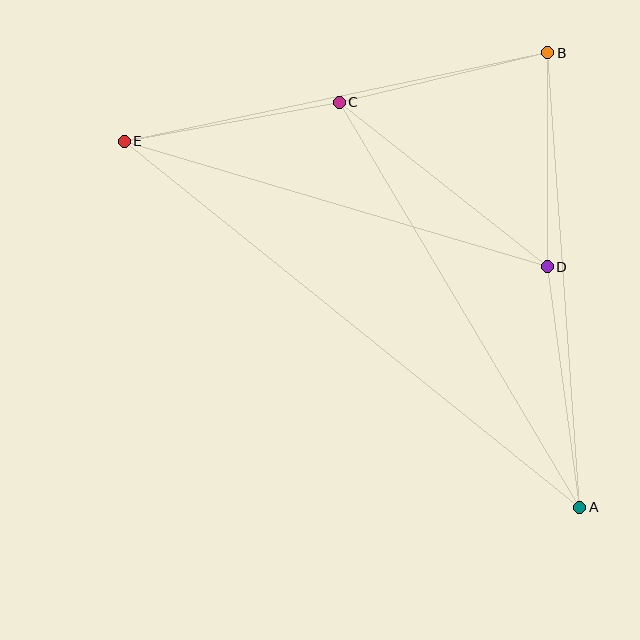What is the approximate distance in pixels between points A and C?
The distance between A and C is approximately 471 pixels.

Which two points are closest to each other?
Points B and C are closest to each other.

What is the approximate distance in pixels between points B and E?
The distance between B and E is approximately 432 pixels.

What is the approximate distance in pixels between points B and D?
The distance between B and D is approximately 214 pixels.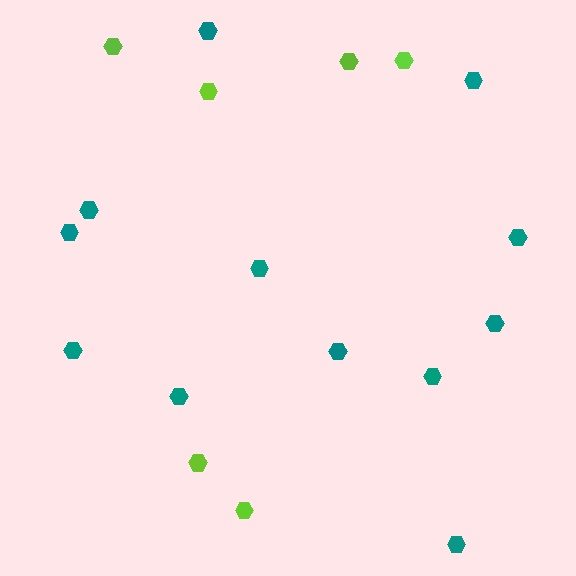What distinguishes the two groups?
There are 2 groups: one group of lime hexagons (6) and one group of teal hexagons (12).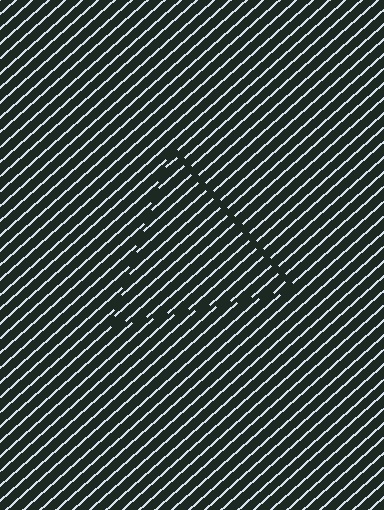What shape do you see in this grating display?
An illusory triangle. The interior of the shape contains the same grating, shifted by half a period — the contour is defined by the phase discontinuity where line-ends from the inner and outer gratings abut.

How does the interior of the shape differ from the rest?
The interior of the shape contains the same grating, shifted by half a period — the contour is defined by the phase discontinuity where line-ends from the inner and outer gratings abut.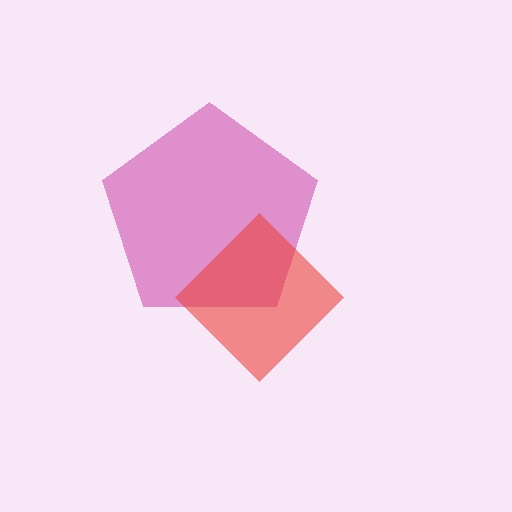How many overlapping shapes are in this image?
There are 2 overlapping shapes in the image.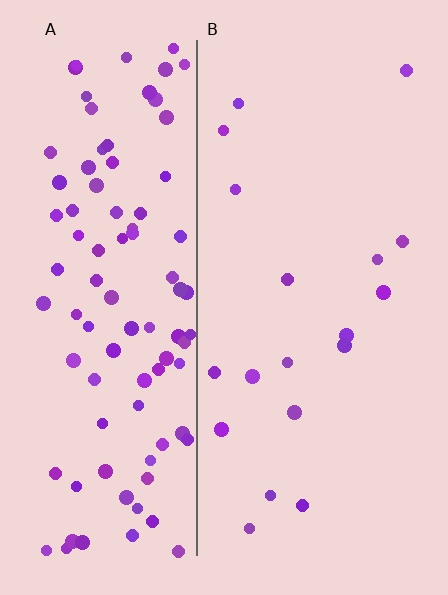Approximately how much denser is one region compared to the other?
Approximately 5.2× — region A over region B.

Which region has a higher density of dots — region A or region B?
A (the left).